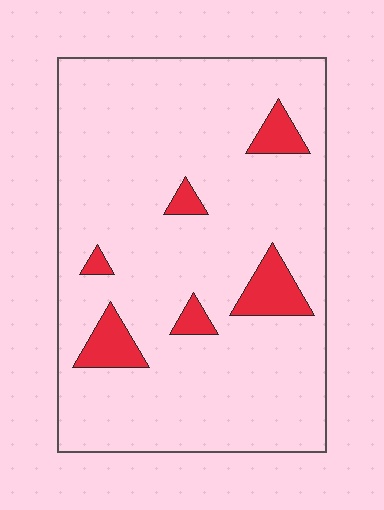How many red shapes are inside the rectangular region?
6.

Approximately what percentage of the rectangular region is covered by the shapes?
Approximately 10%.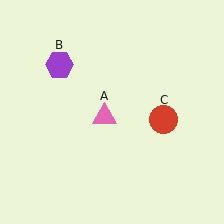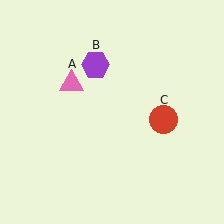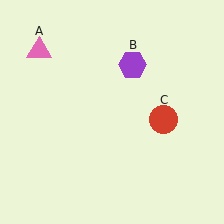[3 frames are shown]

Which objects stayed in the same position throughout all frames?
Red circle (object C) remained stationary.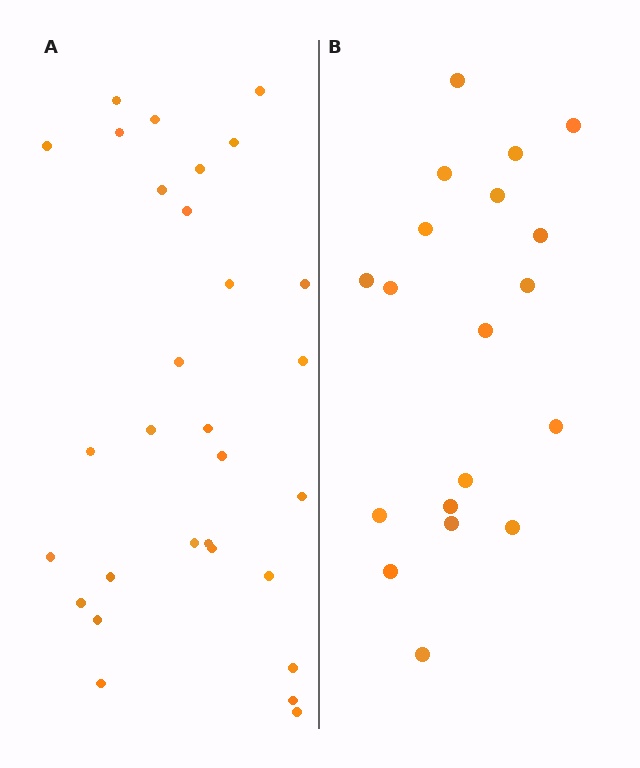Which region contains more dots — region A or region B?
Region A (the left region) has more dots.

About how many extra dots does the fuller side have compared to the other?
Region A has roughly 12 or so more dots than region B.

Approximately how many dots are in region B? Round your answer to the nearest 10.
About 20 dots. (The exact count is 19, which rounds to 20.)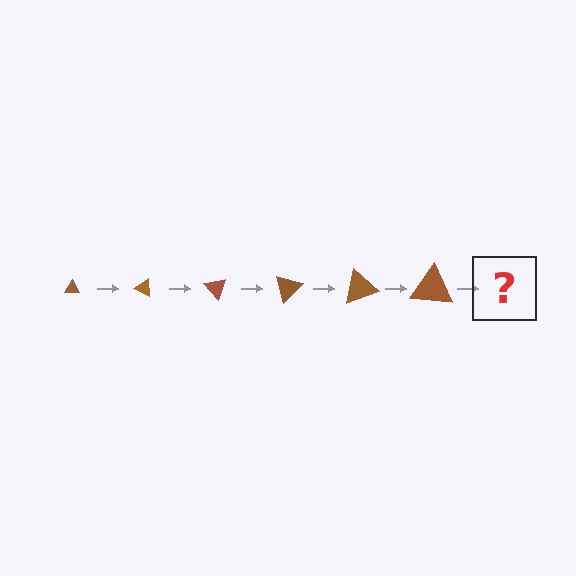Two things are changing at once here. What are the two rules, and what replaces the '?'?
The two rules are that the triangle grows larger each step and it rotates 25 degrees each step. The '?' should be a triangle, larger than the previous one and rotated 150 degrees from the start.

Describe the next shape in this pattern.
It should be a triangle, larger than the previous one and rotated 150 degrees from the start.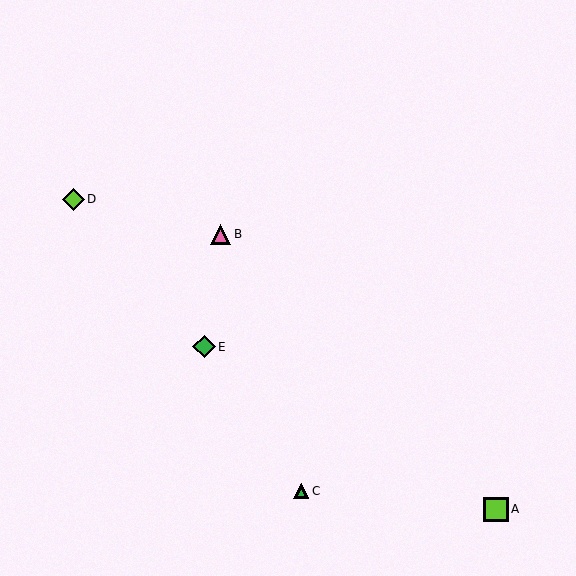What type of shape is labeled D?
Shape D is a lime diamond.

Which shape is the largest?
The lime square (labeled A) is the largest.